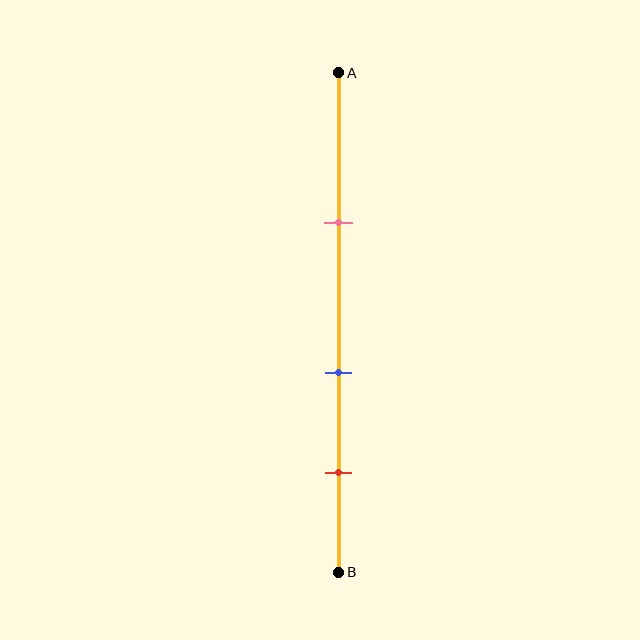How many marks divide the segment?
There are 3 marks dividing the segment.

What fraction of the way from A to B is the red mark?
The red mark is approximately 80% (0.8) of the way from A to B.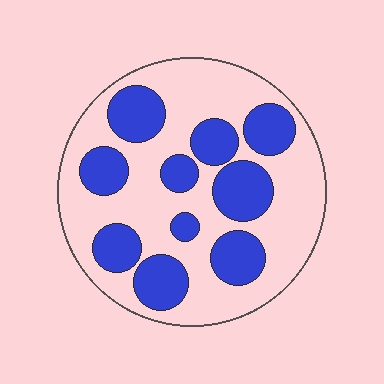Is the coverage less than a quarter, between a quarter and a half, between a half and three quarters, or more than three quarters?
Between a quarter and a half.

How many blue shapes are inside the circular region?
10.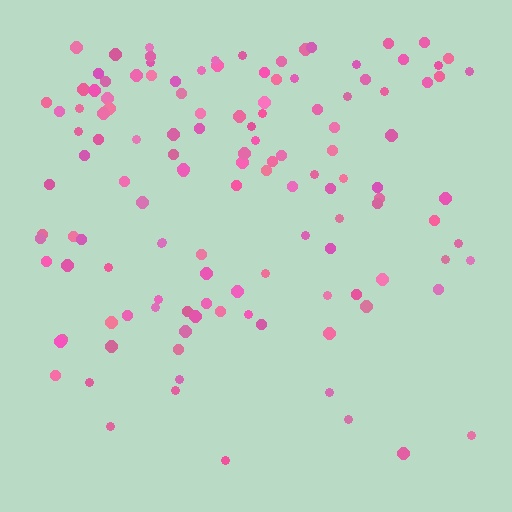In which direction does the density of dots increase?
From bottom to top, with the top side densest.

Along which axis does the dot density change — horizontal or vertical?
Vertical.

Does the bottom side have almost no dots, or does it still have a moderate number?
Still a moderate number, just noticeably fewer than the top.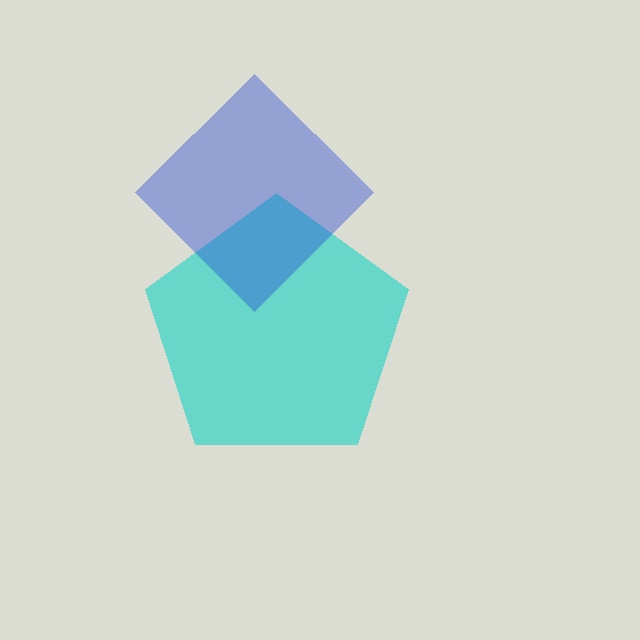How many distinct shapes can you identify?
There are 2 distinct shapes: a cyan pentagon, a blue diamond.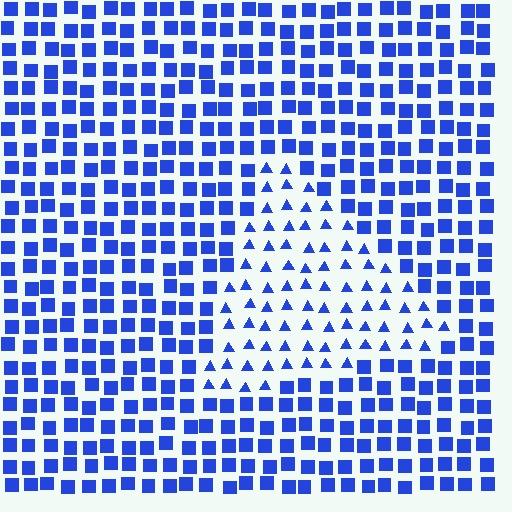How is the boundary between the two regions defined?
The boundary is defined by a change in element shape: triangles inside vs. squares outside. All elements share the same color and spacing.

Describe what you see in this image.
The image is filled with small blue elements arranged in a uniform grid. A triangle-shaped region contains triangles, while the surrounding area contains squares. The boundary is defined purely by the change in element shape.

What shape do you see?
I see a triangle.